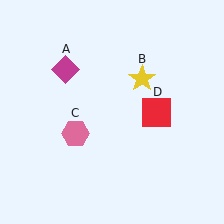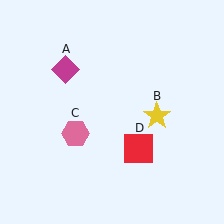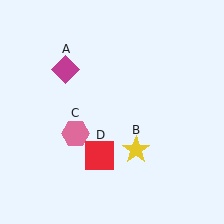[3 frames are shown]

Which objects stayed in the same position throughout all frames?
Magenta diamond (object A) and pink hexagon (object C) remained stationary.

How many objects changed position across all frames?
2 objects changed position: yellow star (object B), red square (object D).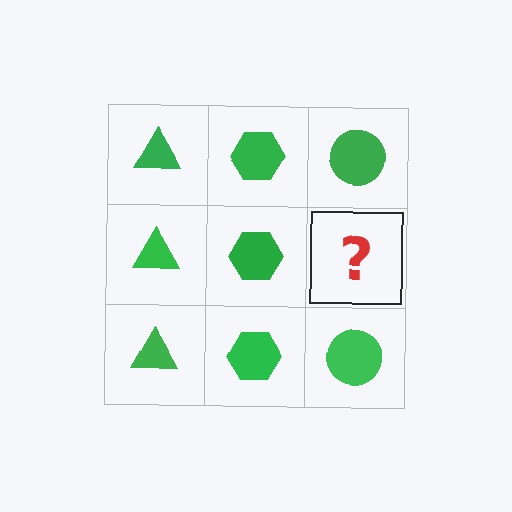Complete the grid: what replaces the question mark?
The question mark should be replaced with a green circle.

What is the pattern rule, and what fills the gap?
The rule is that each column has a consistent shape. The gap should be filled with a green circle.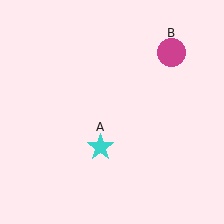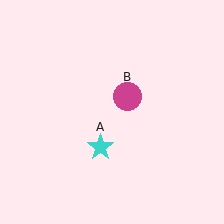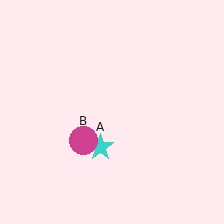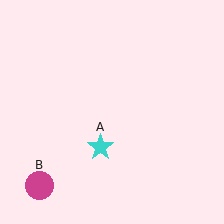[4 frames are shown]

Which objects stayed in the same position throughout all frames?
Cyan star (object A) remained stationary.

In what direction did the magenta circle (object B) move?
The magenta circle (object B) moved down and to the left.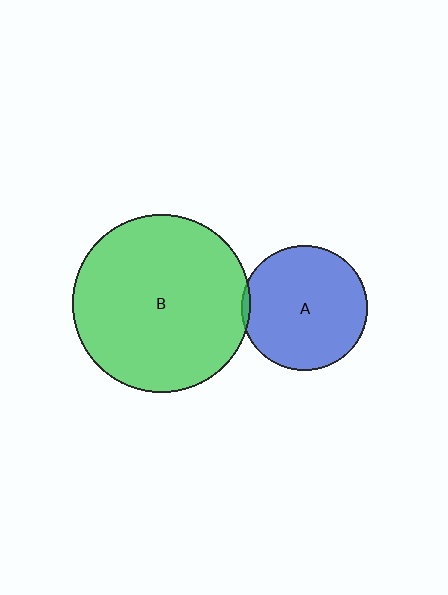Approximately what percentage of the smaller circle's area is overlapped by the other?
Approximately 5%.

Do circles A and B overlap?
Yes.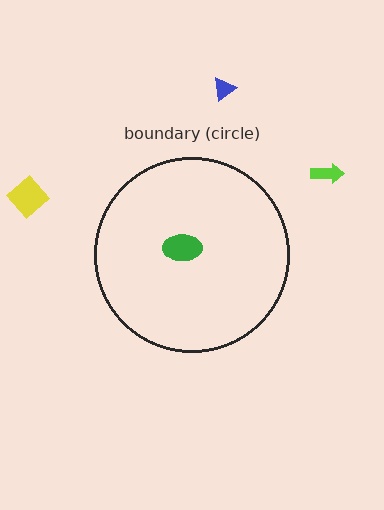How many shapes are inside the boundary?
1 inside, 3 outside.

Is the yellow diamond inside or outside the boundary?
Outside.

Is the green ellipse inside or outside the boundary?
Inside.